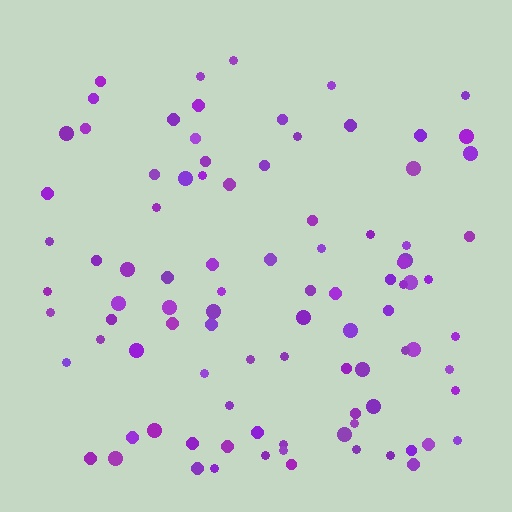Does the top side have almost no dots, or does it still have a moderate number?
Still a moderate number, just noticeably fewer than the bottom.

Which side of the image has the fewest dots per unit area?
The top.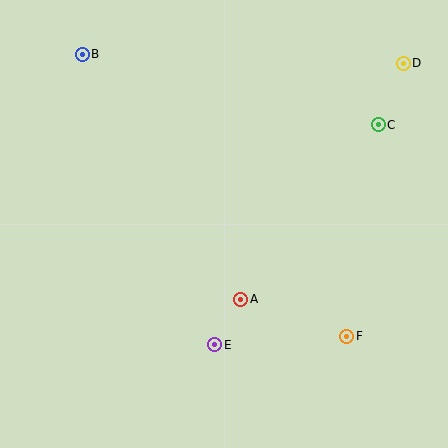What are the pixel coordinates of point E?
Point E is at (215, 345).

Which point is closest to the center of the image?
Point A at (241, 299) is closest to the center.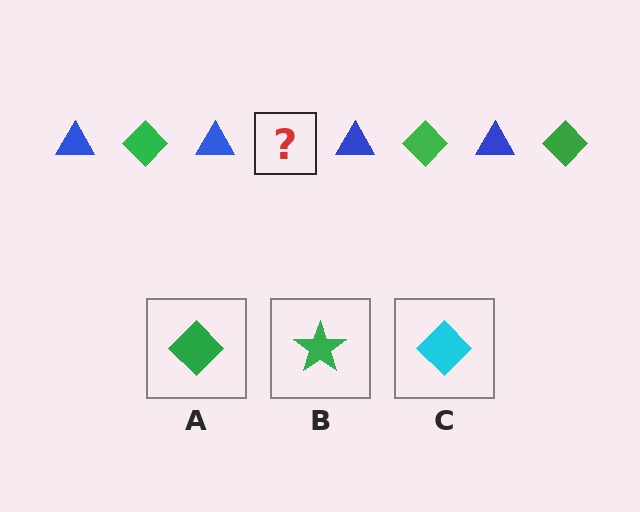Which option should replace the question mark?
Option A.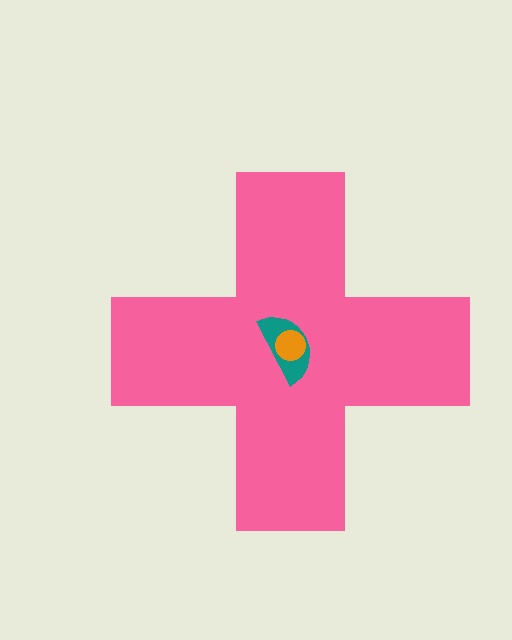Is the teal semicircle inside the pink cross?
Yes.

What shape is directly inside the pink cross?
The teal semicircle.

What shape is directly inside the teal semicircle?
The orange circle.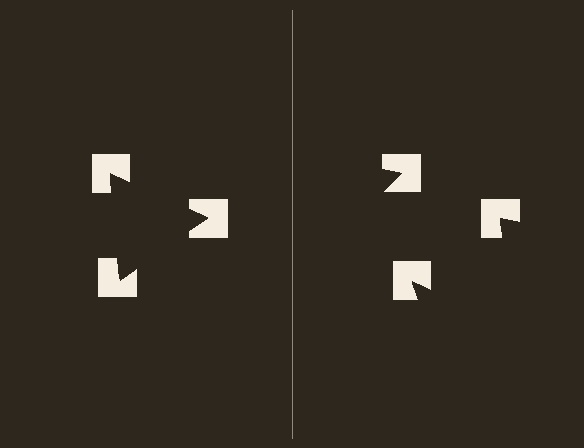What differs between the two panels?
The notched squares are positioned identically on both sides; only the wedge orientations differ. On the left they align to a triangle; on the right they are misaligned.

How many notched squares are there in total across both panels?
6 — 3 on each side.